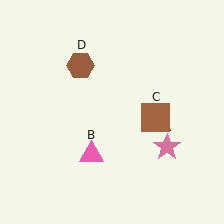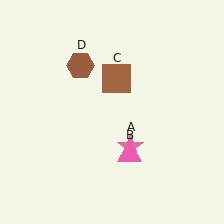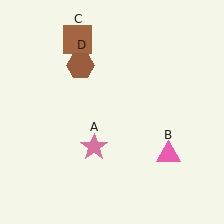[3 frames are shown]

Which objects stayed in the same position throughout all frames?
Brown hexagon (object D) remained stationary.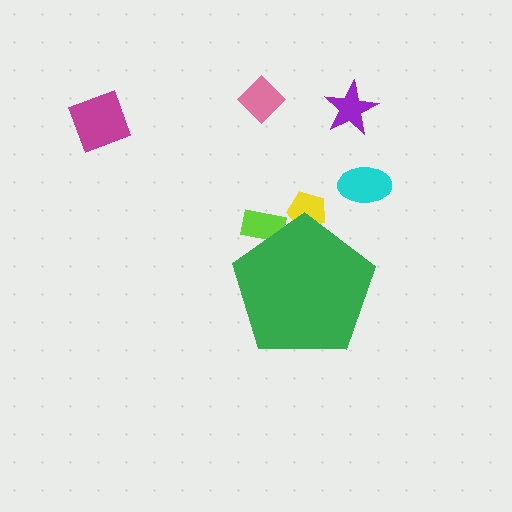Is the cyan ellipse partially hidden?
No, the cyan ellipse is fully visible.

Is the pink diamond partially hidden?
No, the pink diamond is fully visible.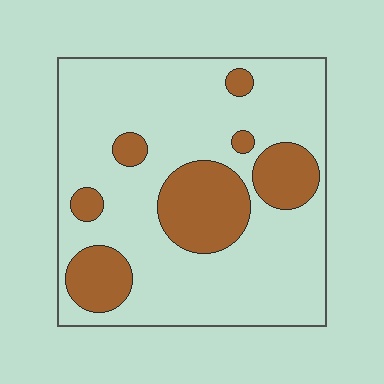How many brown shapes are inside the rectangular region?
7.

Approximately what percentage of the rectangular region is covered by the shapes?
Approximately 25%.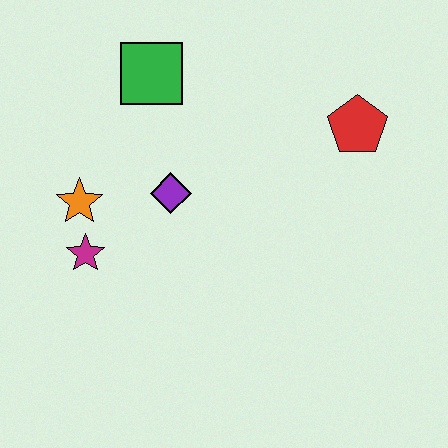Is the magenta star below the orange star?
Yes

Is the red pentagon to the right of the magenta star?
Yes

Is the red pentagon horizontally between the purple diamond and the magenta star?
No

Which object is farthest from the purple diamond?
The red pentagon is farthest from the purple diamond.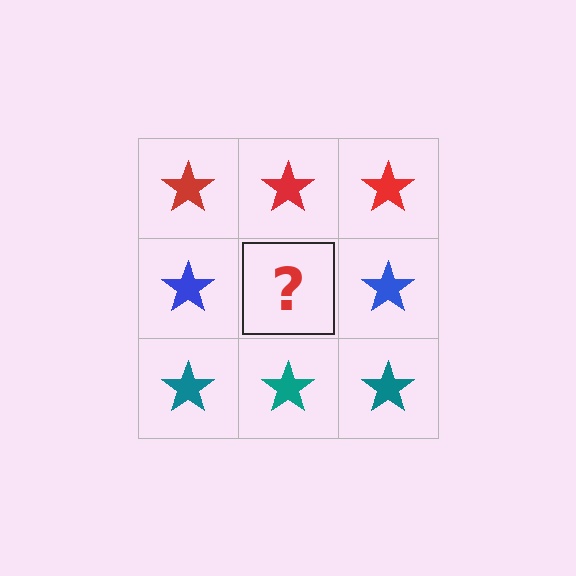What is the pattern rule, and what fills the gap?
The rule is that each row has a consistent color. The gap should be filled with a blue star.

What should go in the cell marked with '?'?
The missing cell should contain a blue star.